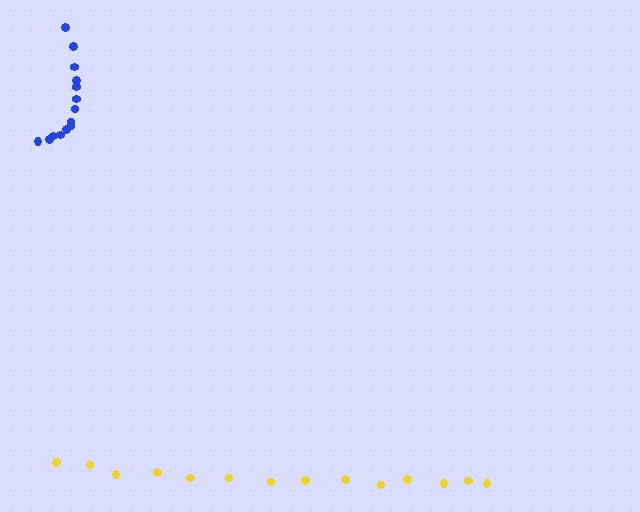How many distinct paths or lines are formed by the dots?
There are 2 distinct paths.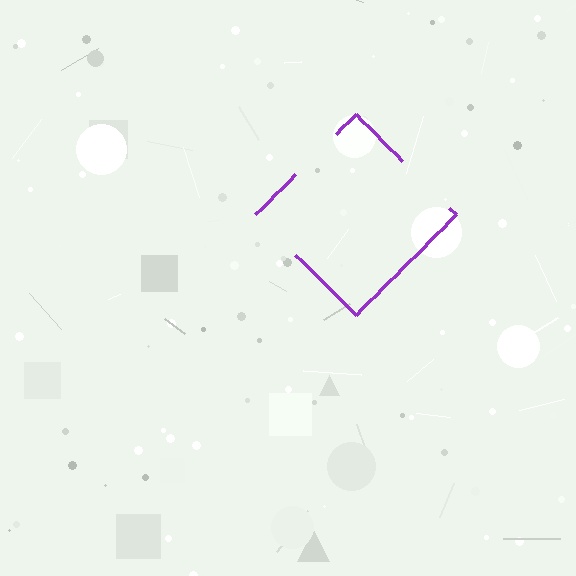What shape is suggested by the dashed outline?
The dashed outline suggests a diamond.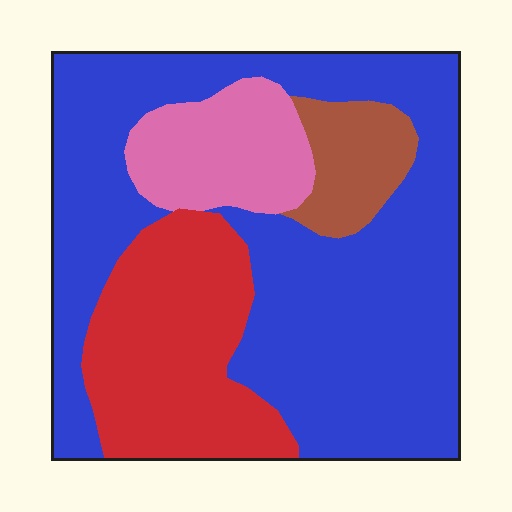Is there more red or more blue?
Blue.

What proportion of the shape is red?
Red covers about 20% of the shape.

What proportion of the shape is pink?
Pink takes up about one eighth (1/8) of the shape.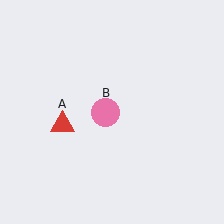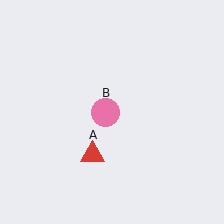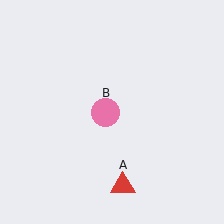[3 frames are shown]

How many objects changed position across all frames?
1 object changed position: red triangle (object A).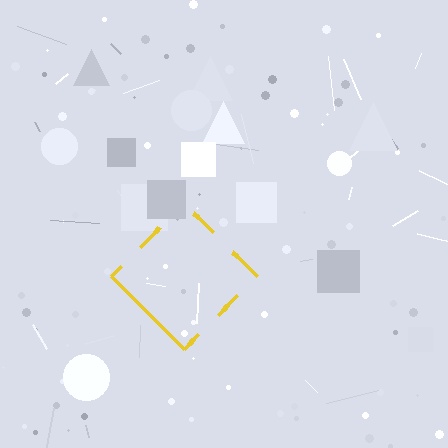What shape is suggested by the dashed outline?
The dashed outline suggests a diamond.